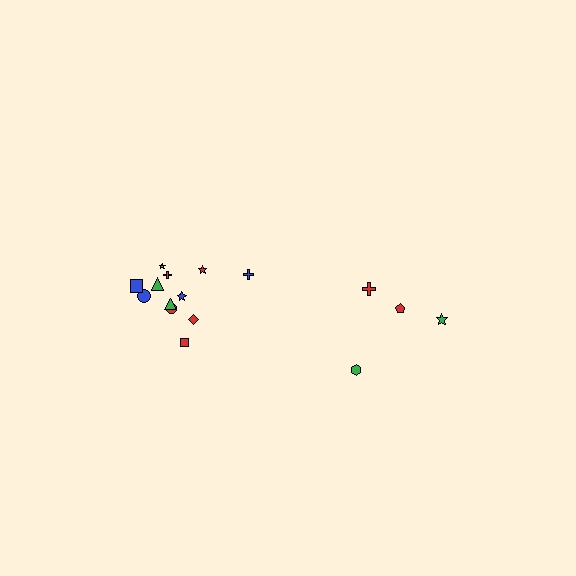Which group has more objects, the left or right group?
The left group.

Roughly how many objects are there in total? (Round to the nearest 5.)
Roughly 15 objects in total.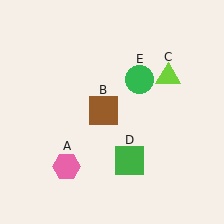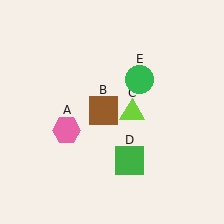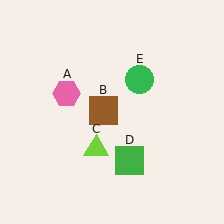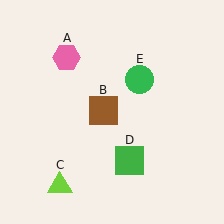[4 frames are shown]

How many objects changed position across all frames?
2 objects changed position: pink hexagon (object A), lime triangle (object C).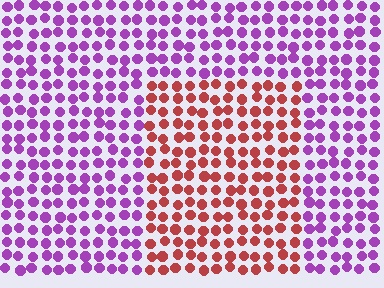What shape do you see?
I see a rectangle.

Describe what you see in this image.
The image is filled with small purple elements in a uniform arrangement. A rectangle-shaped region is visible where the elements are tinted to a slightly different hue, forming a subtle color boundary.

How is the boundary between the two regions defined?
The boundary is defined purely by a slight shift in hue (about 68 degrees). Spacing, size, and orientation are identical on both sides.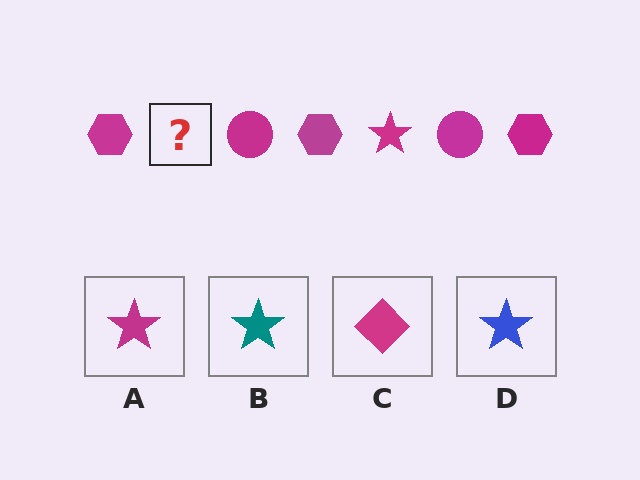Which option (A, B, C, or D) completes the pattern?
A.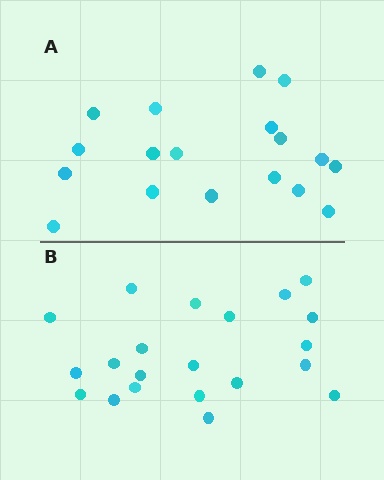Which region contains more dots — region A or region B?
Region B (the bottom region) has more dots.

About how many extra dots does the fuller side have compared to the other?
Region B has just a few more — roughly 2 or 3 more dots than region A.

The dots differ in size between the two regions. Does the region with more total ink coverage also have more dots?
No. Region A has more total ink coverage because its dots are larger, but region B actually contains more individual dots. Total area can be misleading — the number of items is what matters here.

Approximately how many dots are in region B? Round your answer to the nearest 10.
About 20 dots. (The exact count is 21, which rounds to 20.)